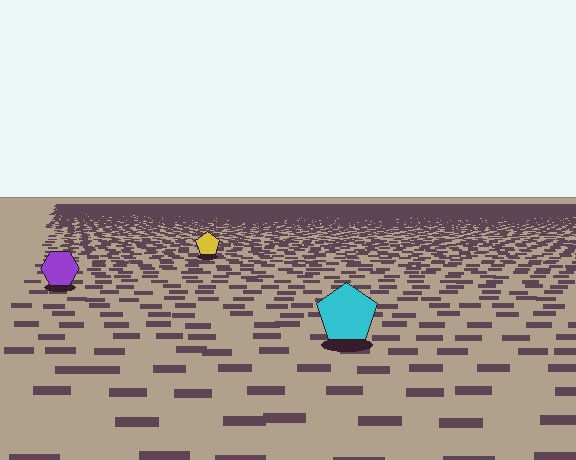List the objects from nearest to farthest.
From nearest to farthest: the cyan pentagon, the purple hexagon, the yellow pentagon.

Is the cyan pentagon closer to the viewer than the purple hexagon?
Yes. The cyan pentagon is closer — you can tell from the texture gradient: the ground texture is coarser near it.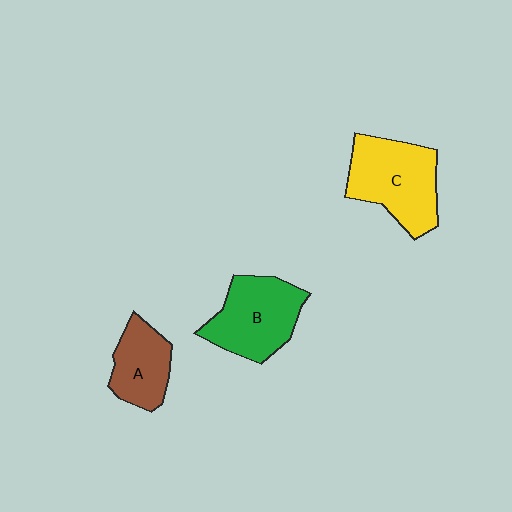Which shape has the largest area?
Shape C (yellow).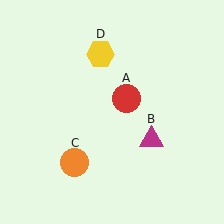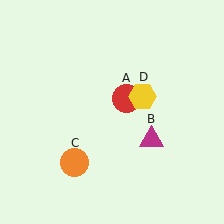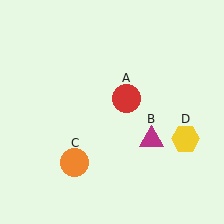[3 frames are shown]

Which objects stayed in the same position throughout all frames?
Red circle (object A) and magenta triangle (object B) and orange circle (object C) remained stationary.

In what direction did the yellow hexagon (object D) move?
The yellow hexagon (object D) moved down and to the right.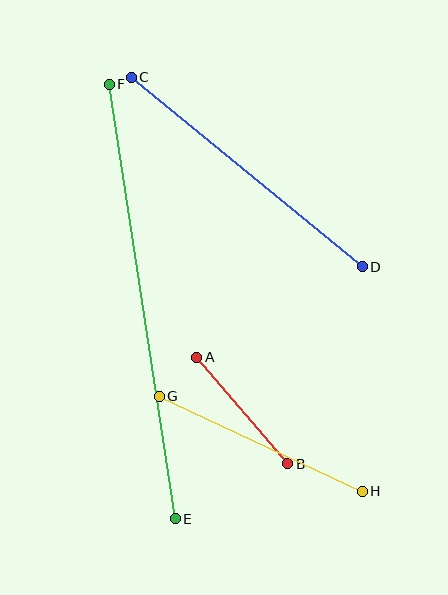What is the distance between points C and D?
The distance is approximately 299 pixels.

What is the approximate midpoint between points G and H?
The midpoint is at approximately (261, 444) pixels.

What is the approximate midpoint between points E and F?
The midpoint is at approximately (142, 302) pixels.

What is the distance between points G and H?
The distance is approximately 224 pixels.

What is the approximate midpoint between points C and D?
The midpoint is at approximately (247, 172) pixels.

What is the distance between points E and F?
The distance is approximately 440 pixels.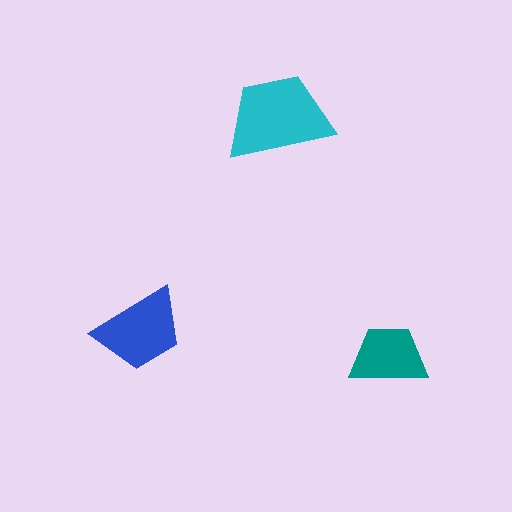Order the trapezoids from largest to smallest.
the cyan one, the blue one, the teal one.